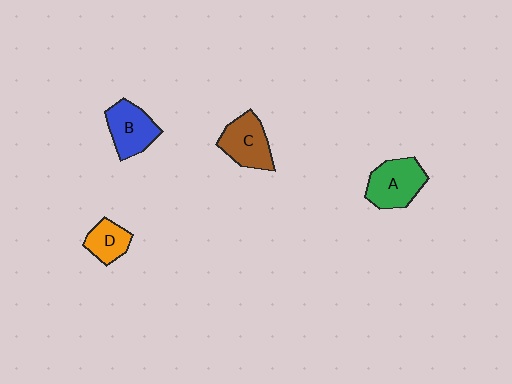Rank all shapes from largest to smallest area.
From largest to smallest: A (green), C (brown), B (blue), D (orange).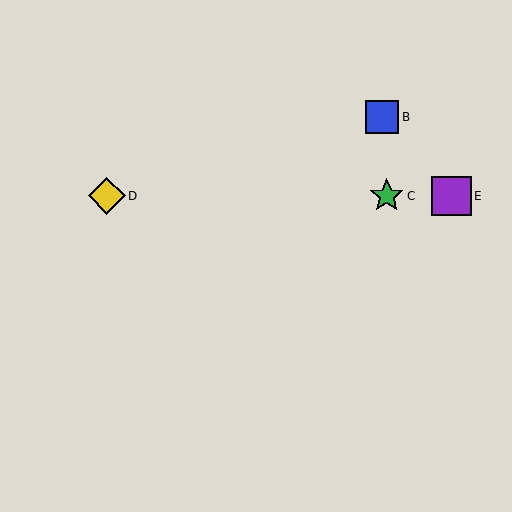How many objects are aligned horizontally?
4 objects (A, C, D, E) are aligned horizontally.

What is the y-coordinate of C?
Object C is at y≈196.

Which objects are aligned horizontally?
Objects A, C, D, E are aligned horizontally.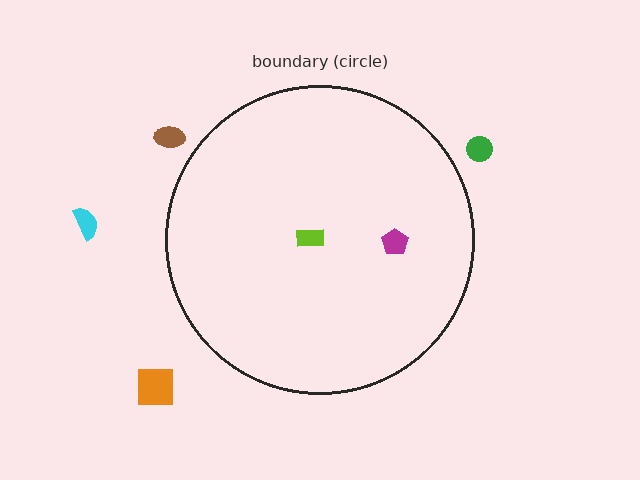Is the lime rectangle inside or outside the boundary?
Inside.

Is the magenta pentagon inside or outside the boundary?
Inside.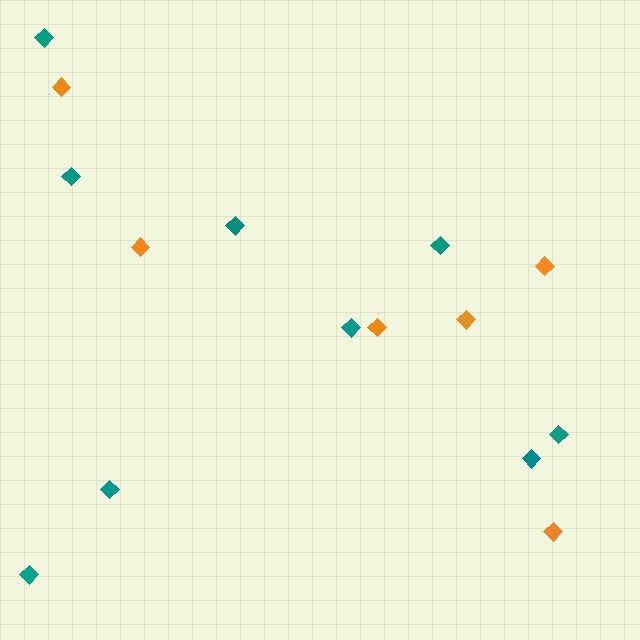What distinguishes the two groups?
There are 2 groups: one group of teal diamonds (9) and one group of orange diamonds (6).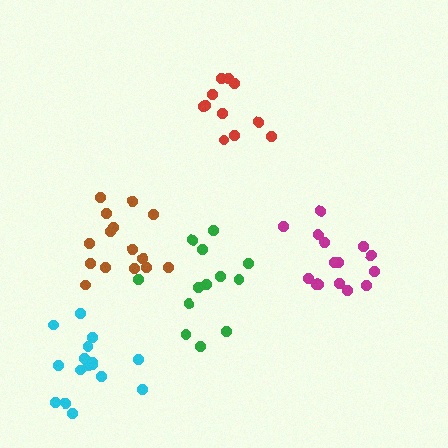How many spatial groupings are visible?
There are 5 spatial groupings.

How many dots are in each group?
Group 1: 16 dots, Group 2: 15 dots, Group 3: 15 dots, Group 4: 13 dots, Group 5: 11 dots (70 total).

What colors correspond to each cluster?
The clusters are colored: cyan, brown, magenta, green, red.